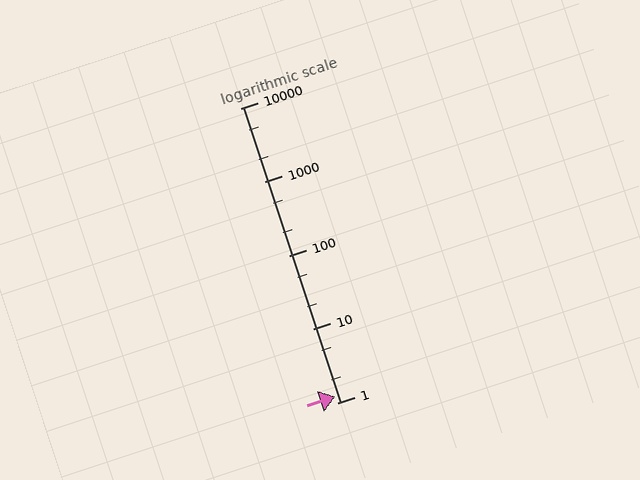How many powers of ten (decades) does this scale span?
The scale spans 4 decades, from 1 to 10000.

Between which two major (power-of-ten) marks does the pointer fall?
The pointer is between 1 and 10.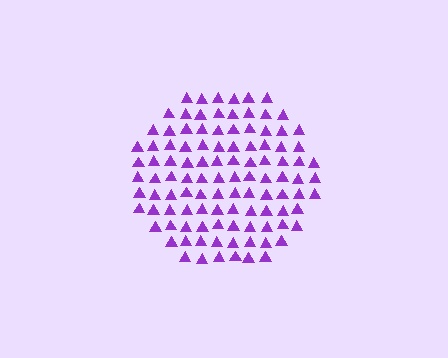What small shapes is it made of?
It is made of small triangles.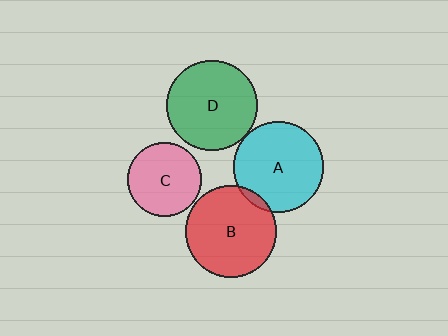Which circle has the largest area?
Circle B (red).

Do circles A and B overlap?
Yes.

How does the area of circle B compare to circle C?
Approximately 1.5 times.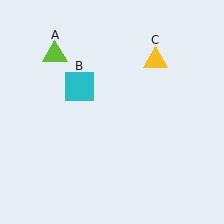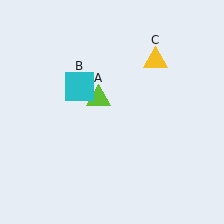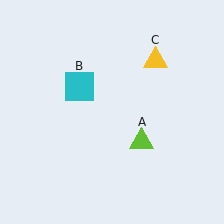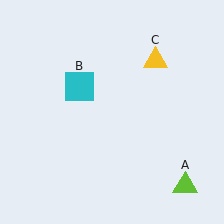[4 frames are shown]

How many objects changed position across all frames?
1 object changed position: lime triangle (object A).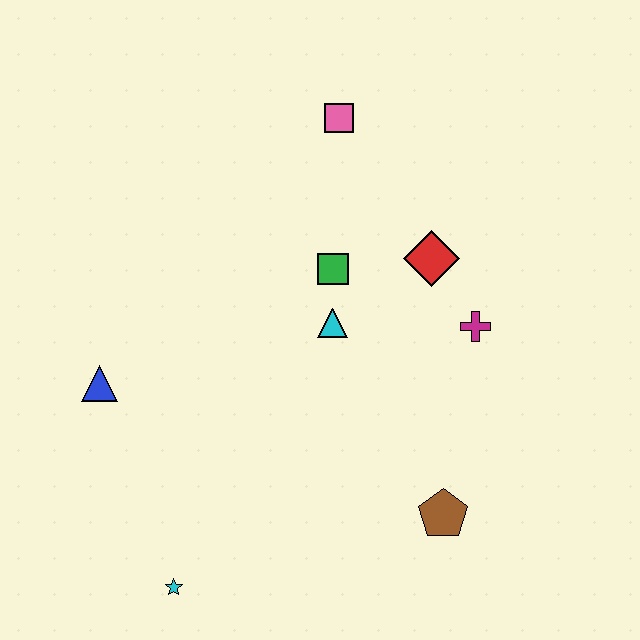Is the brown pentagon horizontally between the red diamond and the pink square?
No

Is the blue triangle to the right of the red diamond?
No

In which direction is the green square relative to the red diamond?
The green square is to the left of the red diamond.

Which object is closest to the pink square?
The green square is closest to the pink square.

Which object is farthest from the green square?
The cyan star is farthest from the green square.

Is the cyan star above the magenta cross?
No